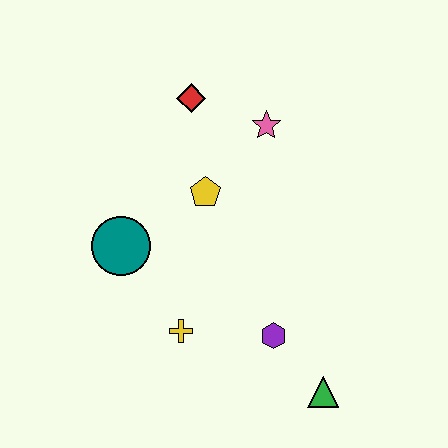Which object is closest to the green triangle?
The purple hexagon is closest to the green triangle.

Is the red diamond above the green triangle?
Yes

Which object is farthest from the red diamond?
The green triangle is farthest from the red diamond.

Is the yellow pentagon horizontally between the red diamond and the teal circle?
No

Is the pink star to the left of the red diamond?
No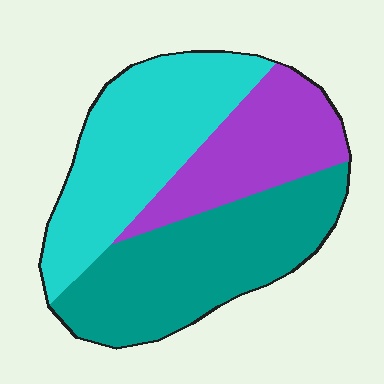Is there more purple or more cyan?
Cyan.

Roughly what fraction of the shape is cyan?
Cyan takes up about three eighths (3/8) of the shape.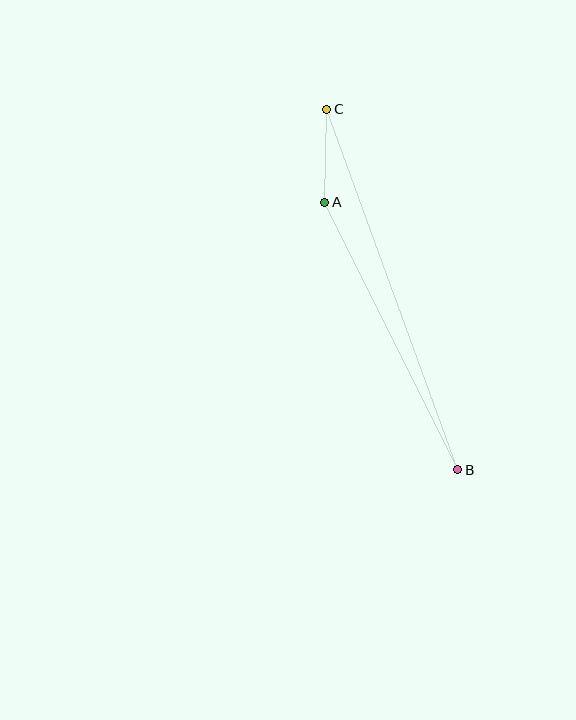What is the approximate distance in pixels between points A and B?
The distance between A and B is approximately 299 pixels.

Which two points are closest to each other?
Points A and C are closest to each other.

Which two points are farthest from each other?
Points B and C are farthest from each other.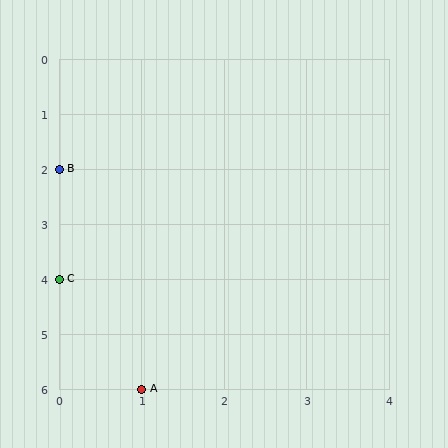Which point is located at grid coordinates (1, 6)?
Point A is at (1, 6).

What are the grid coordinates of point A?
Point A is at grid coordinates (1, 6).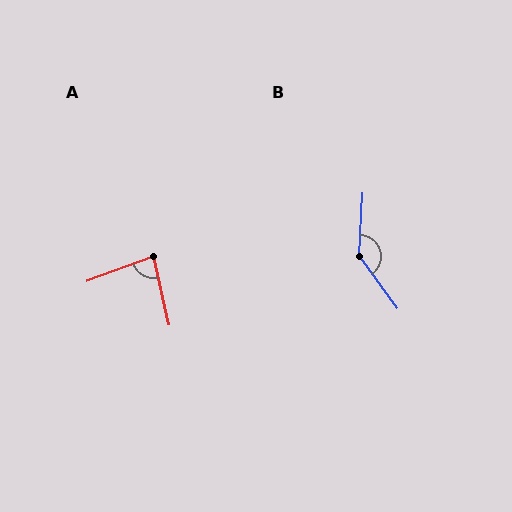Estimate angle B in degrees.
Approximately 141 degrees.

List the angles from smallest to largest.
A (82°), B (141°).